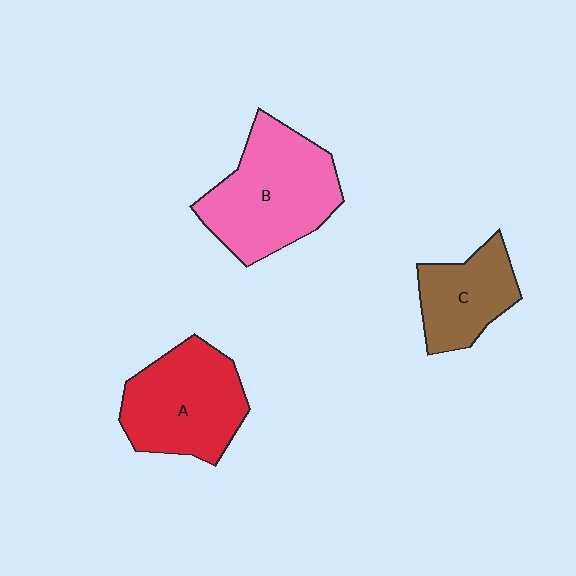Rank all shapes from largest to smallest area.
From largest to smallest: B (pink), A (red), C (brown).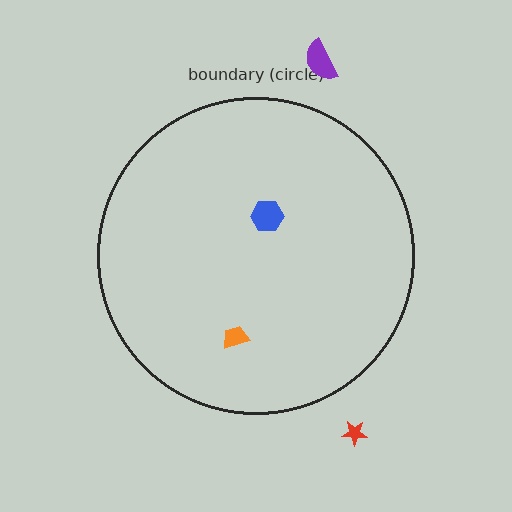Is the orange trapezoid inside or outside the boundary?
Inside.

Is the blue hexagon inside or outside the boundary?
Inside.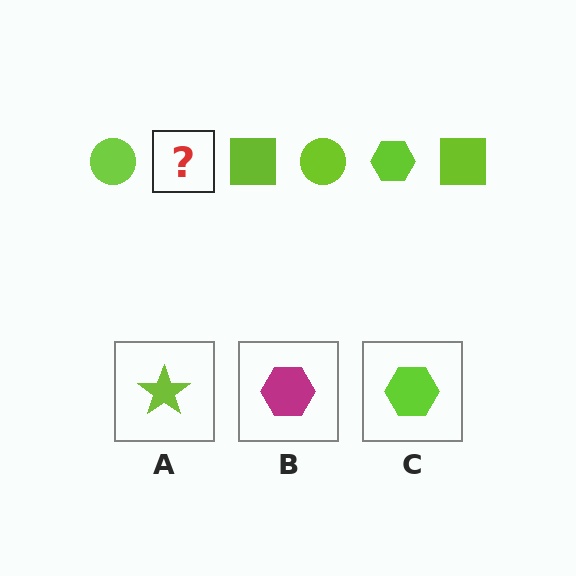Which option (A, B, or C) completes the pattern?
C.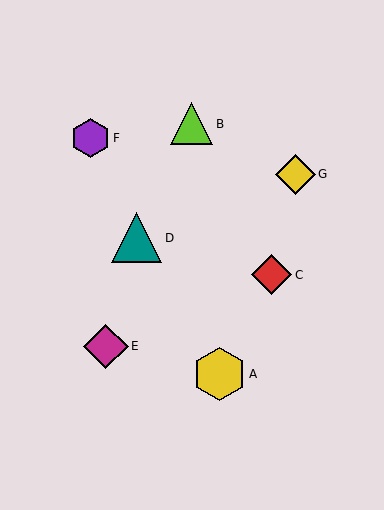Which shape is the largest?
The yellow hexagon (labeled A) is the largest.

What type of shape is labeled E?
Shape E is a magenta diamond.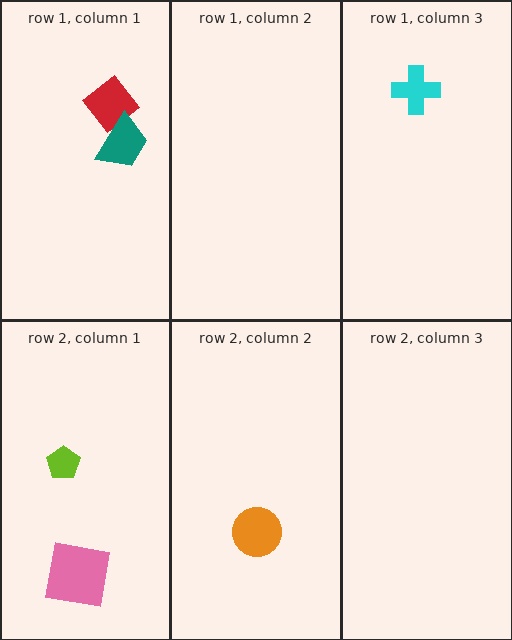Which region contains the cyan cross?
The row 1, column 3 region.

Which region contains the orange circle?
The row 2, column 2 region.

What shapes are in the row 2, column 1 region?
The lime pentagon, the pink square.